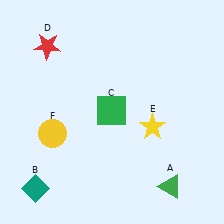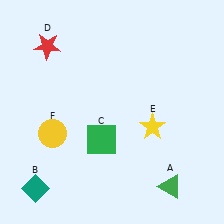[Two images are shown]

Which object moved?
The green square (C) moved down.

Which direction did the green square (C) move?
The green square (C) moved down.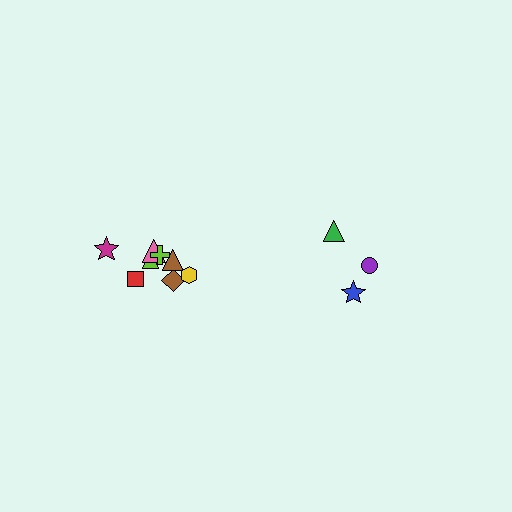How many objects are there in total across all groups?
There are 11 objects.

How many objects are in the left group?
There are 8 objects.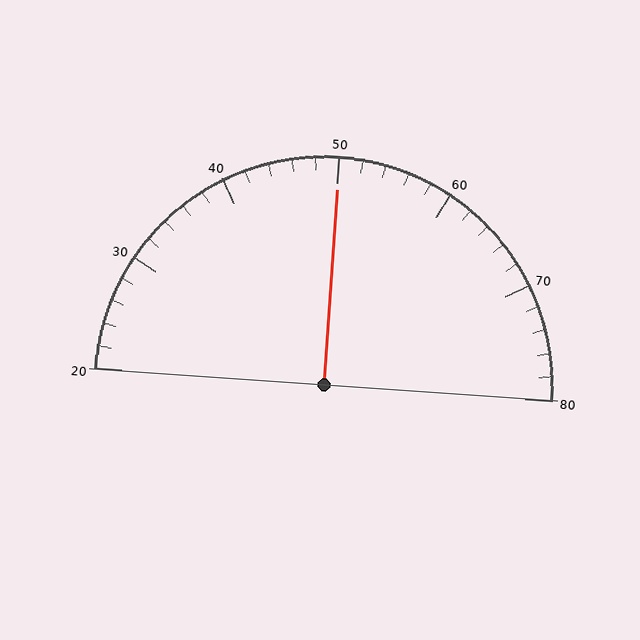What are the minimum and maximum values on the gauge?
The gauge ranges from 20 to 80.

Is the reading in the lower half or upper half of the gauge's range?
The reading is in the upper half of the range (20 to 80).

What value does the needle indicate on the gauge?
The needle indicates approximately 50.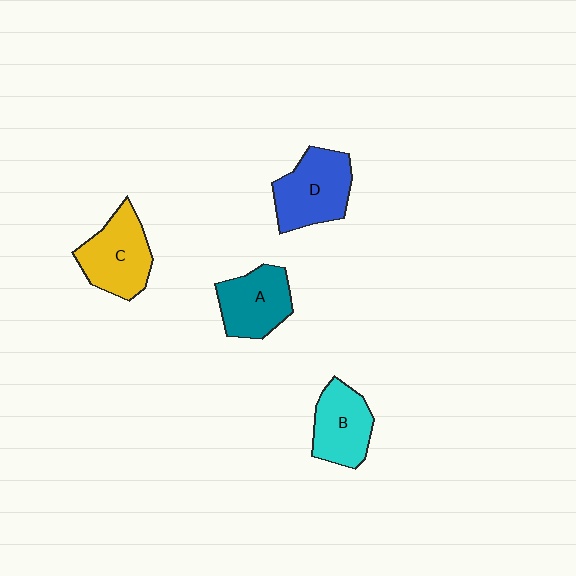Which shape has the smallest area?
Shape B (cyan).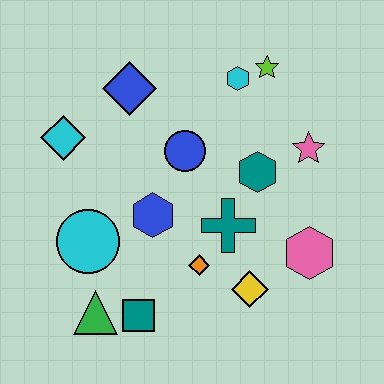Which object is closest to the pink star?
The teal hexagon is closest to the pink star.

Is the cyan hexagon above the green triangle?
Yes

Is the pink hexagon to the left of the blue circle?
No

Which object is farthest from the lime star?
The green triangle is farthest from the lime star.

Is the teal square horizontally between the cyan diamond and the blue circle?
Yes